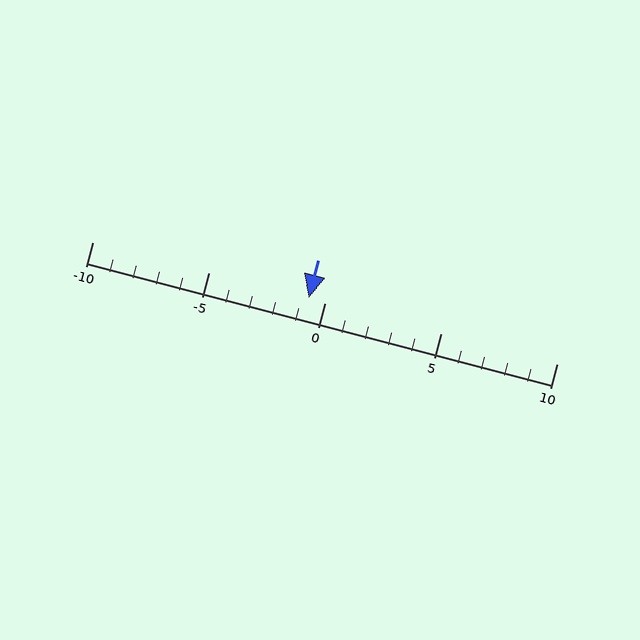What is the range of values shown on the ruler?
The ruler shows values from -10 to 10.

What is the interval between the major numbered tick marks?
The major tick marks are spaced 5 units apart.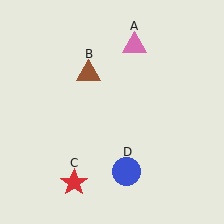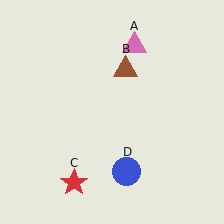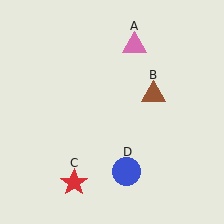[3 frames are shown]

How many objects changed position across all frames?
1 object changed position: brown triangle (object B).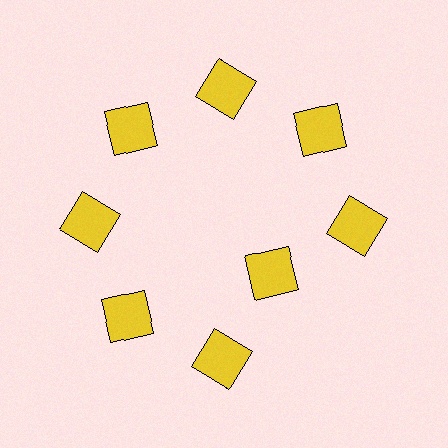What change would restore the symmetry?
The symmetry would be restored by moving it outward, back onto the ring so that all 8 squares sit at equal angles and equal distance from the center.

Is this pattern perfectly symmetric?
No. The 8 yellow squares are arranged in a ring, but one element near the 4 o'clock position is pulled inward toward the center, breaking the 8-fold rotational symmetry.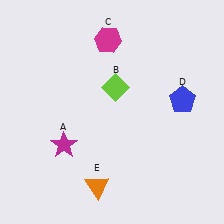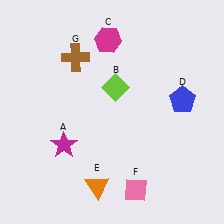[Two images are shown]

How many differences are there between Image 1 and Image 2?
There are 2 differences between the two images.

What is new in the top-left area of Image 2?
A brown cross (G) was added in the top-left area of Image 2.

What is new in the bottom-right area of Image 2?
A pink diamond (F) was added in the bottom-right area of Image 2.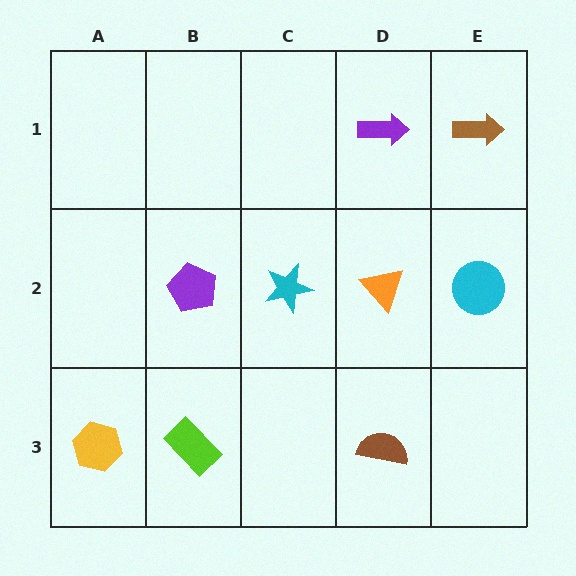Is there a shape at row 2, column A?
No, that cell is empty.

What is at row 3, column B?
A lime rectangle.